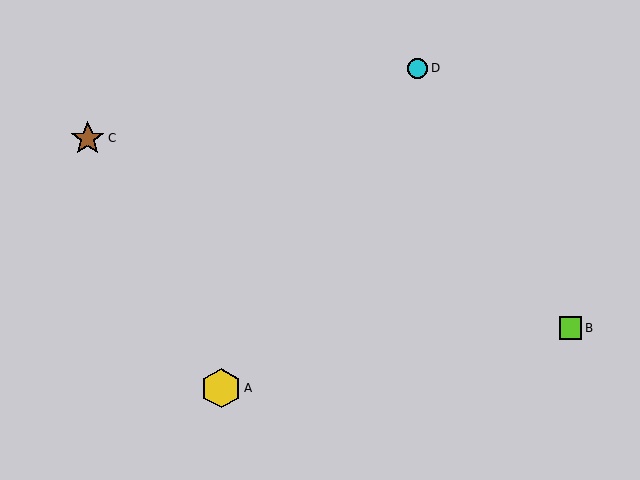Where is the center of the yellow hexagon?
The center of the yellow hexagon is at (221, 388).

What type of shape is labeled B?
Shape B is a lime square.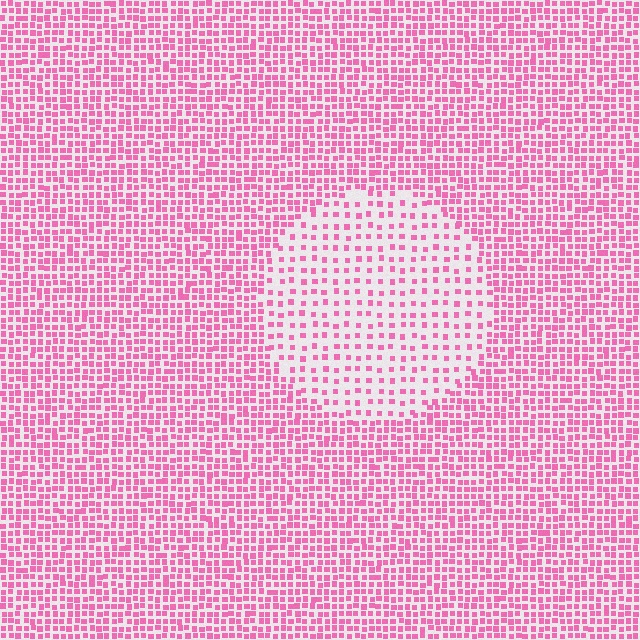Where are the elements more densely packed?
The elements are more densely packed outside the circle boundary.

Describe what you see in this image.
The image contains small pink elements arranged at two different densities. A circle-shaped region is visible where the elements are less densely packed than the surrounding area.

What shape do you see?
I see a circle.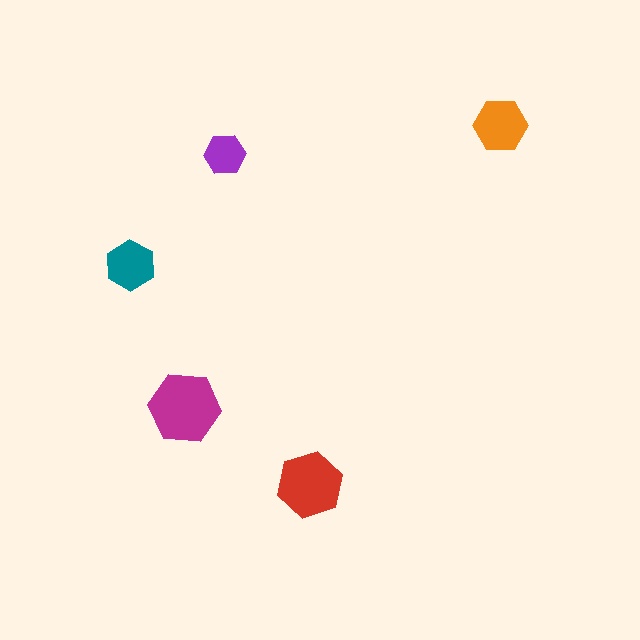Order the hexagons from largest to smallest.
the magenta one, the red one, the orange one, the teal one, the purple one.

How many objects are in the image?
There are 5 objects in the image.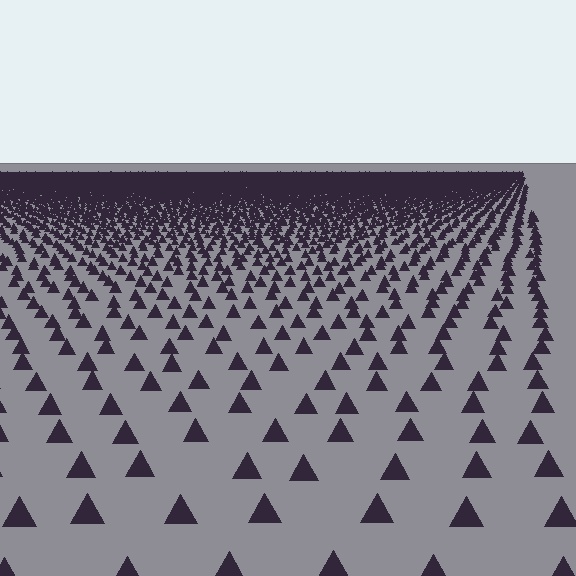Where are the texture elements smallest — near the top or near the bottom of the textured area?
Near the top.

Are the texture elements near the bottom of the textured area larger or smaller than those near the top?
Larger. Near the bottom, elements are closer to the viewer and appear at a bigger on-screen size.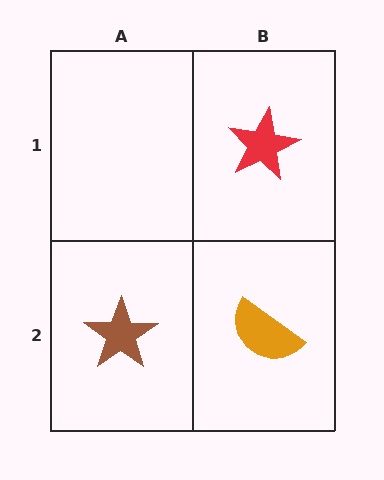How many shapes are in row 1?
1 shape.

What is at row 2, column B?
An orange semicircle.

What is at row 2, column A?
A brown star.